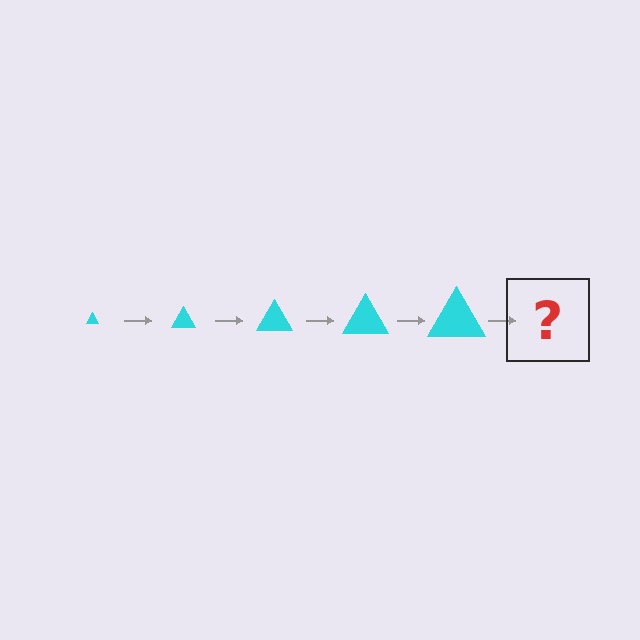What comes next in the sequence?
The next element should be a cyan triangle, larger than the previous one.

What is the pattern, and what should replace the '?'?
The pattern is that the triangle gets progressively larger each step. The '?' should be a cyan triangle, larger than the previous one.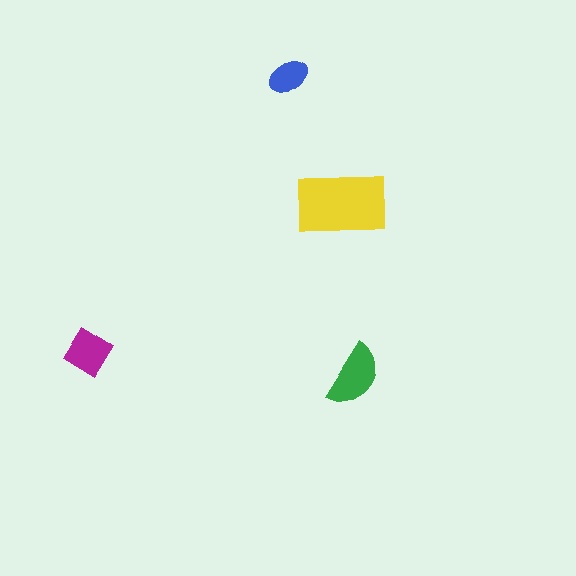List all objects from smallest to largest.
The blue ellipse, the magenta diamond, the green semicircle, the yellow rectangle.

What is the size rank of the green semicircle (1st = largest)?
2nd.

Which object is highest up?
The blue ellipse is topmost.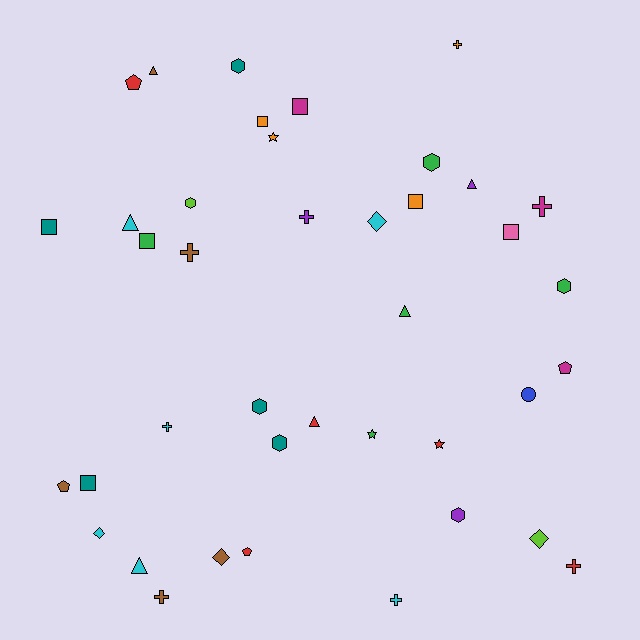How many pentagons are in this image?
There are 4 pentagons.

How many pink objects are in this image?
There is 1 pink object.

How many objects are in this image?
There are 40 objects.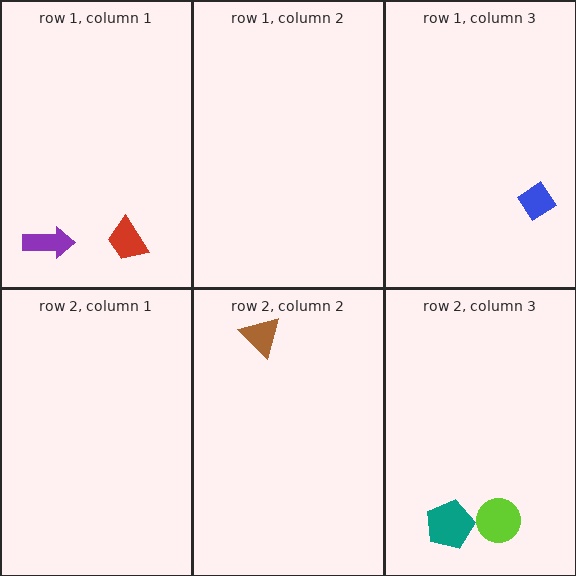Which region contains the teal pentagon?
The row 2, column 3 region.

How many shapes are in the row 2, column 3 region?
2.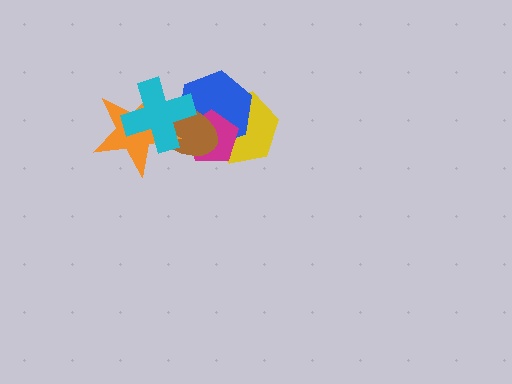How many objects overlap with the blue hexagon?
4 objects overlap with the blue hexagon.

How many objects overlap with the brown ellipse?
5 objects overlap with the brown ellipse.